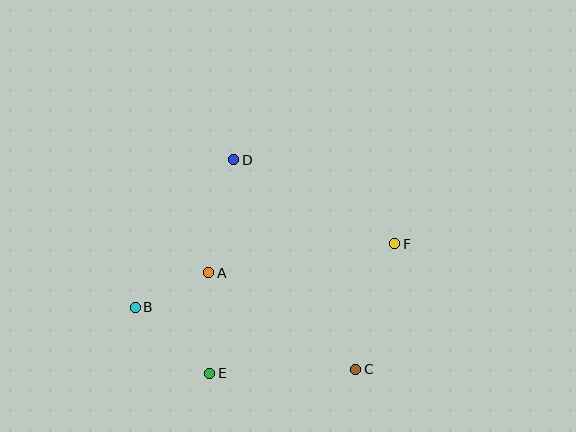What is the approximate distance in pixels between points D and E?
The distance between D and E is approximately 215 pixels.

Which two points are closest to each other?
Points A and B are closest to each other.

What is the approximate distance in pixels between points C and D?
The distance between C and D is approximately 242 pixels.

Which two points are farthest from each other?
Points B and F are farthest from each other.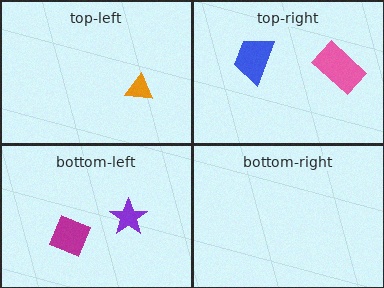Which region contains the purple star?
The bottom-left region.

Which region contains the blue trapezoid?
The top-right region.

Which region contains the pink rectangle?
The top-right region.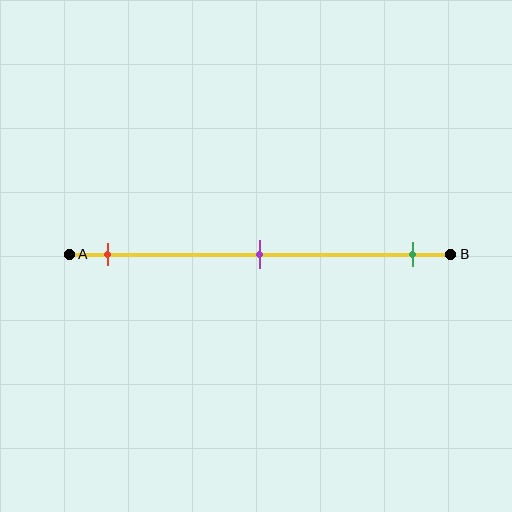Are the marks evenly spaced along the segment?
Yes, the marks are approximately evenly spaced.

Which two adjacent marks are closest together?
The red and purple marks are the closest adjacent pair.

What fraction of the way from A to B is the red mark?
The red mark is approximately 10% (0.1) of the way from A to B.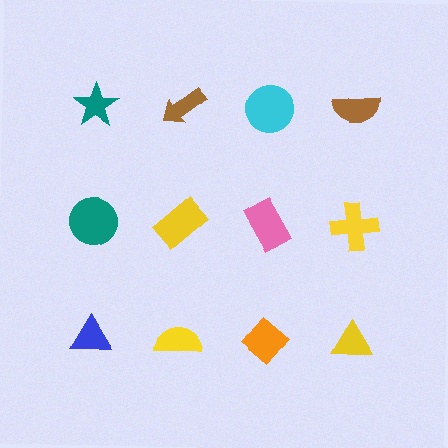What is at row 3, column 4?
A yellow triangle.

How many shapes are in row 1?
4 shapes.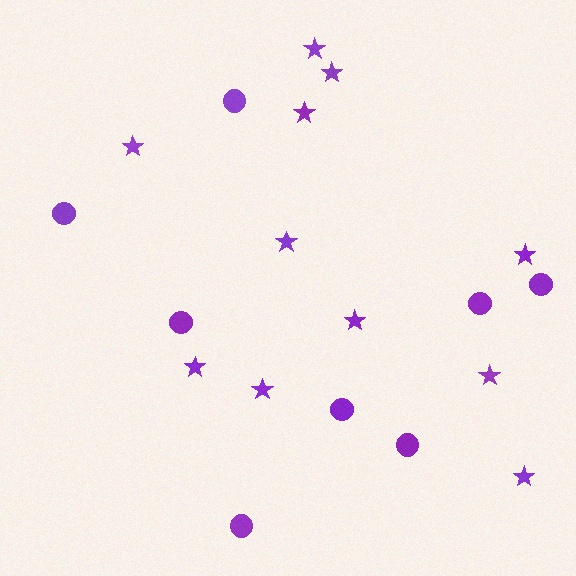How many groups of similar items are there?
There are 2 groups: one group of circles (8) and one group of stars (11).